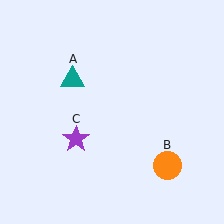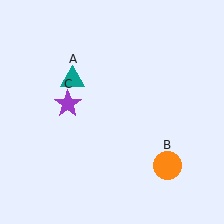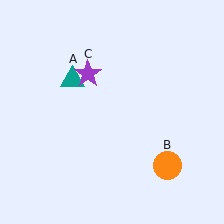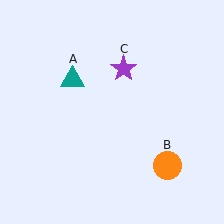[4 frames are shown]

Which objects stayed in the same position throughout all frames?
Teal triangle (object A) and orange circle (object B) remained stationary.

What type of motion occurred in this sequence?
The purple star (object C) rotated clockwise around the center of the scene.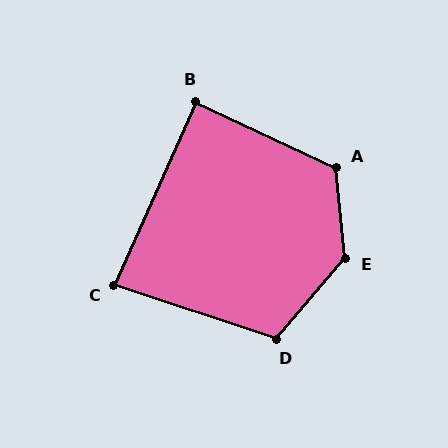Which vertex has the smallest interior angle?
C, at approximately 84 degrees.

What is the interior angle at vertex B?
Approximately 89 degrees (approximately right).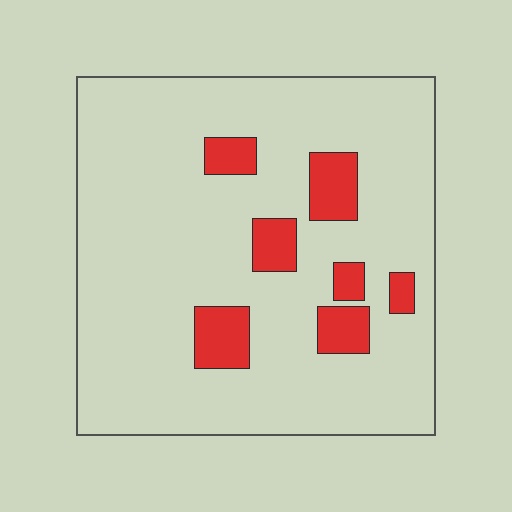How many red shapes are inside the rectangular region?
7.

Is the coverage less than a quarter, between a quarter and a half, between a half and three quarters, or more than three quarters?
Less than a quarter.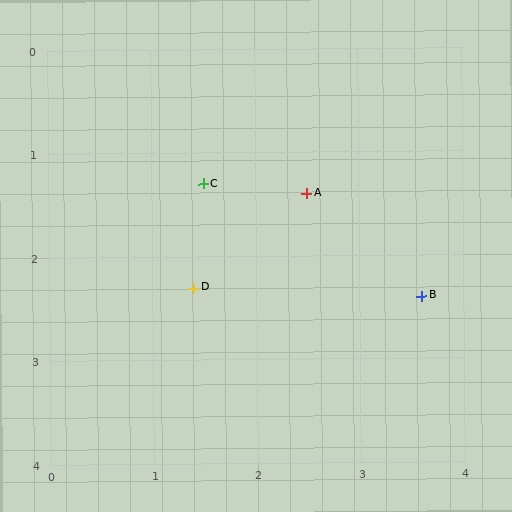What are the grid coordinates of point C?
Point C is at approximately (1.5, 1.3).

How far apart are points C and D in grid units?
Points C and D are about 1.0 grid units apart.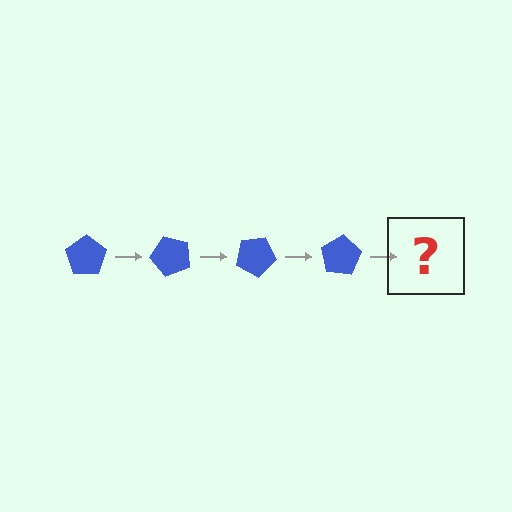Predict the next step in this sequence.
The next step is a blue pentagon rotated 200 degrees.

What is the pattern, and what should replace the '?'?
The pattern is that the pentagon rotates 50 degrees each step. The '?' should be a blue pentagon rotated 200 degrees.